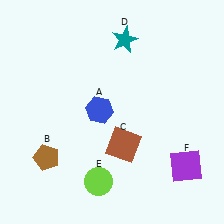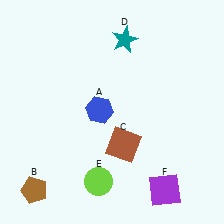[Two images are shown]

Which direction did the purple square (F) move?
The purple square (F) moved down.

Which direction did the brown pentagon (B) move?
The brown pentagon (B) moved down.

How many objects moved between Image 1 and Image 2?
2 objects moved between the two images.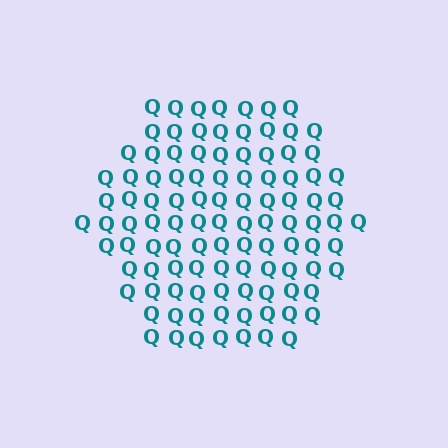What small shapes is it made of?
It is made of small letter Q's.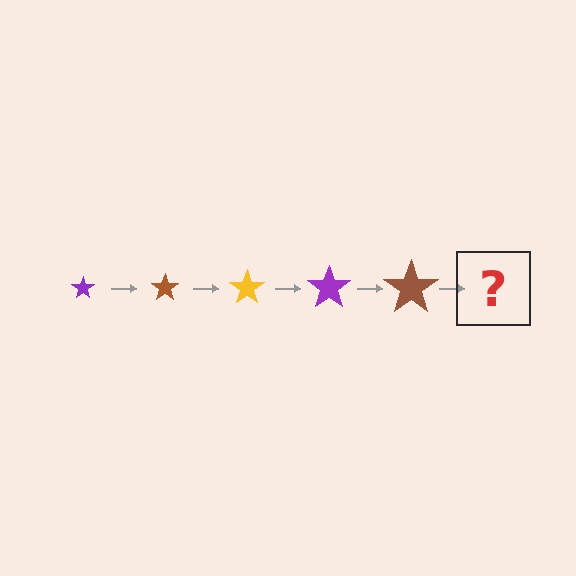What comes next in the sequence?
The next element should be a yellow star, larger than the previous one.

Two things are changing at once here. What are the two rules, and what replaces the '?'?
The two rules are that the star grows larger each step and the color cycles through purple, brown, and yellow. The '?' should be a yellow star, larger than the previous one.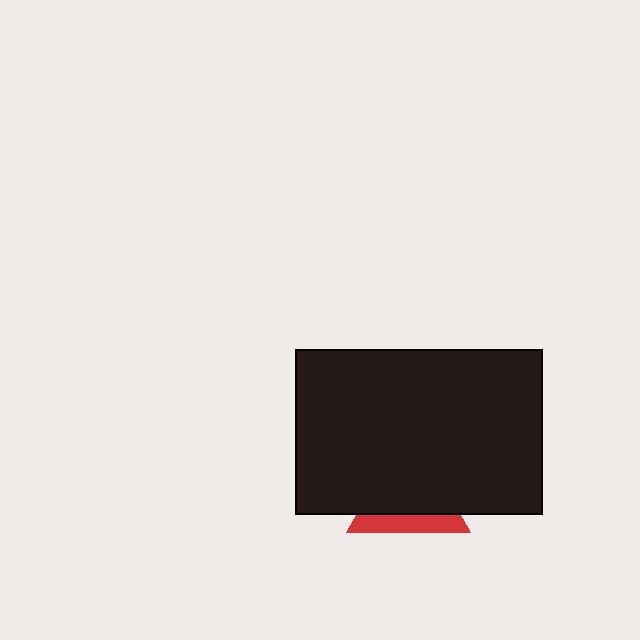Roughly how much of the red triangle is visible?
A small part of it is visible (roughly 30%).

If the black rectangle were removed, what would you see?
You would see the complete red triangle.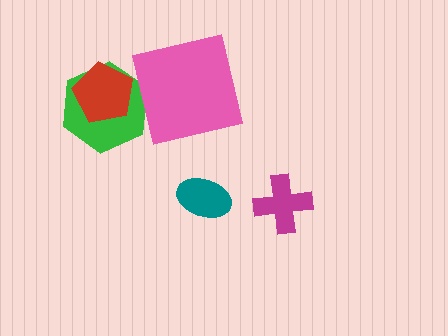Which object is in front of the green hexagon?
The red pentagon is in front of the green hexagon.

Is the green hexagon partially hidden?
Yes, it is partially covered by another shape.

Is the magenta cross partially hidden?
No, no other shape covers it.